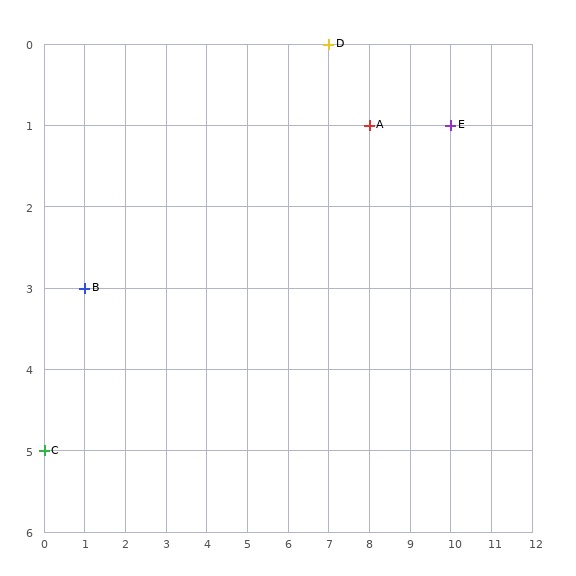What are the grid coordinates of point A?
Point A is at grid coordinates (8, 1).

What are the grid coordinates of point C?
Point C is at grid coordinates (0, 5).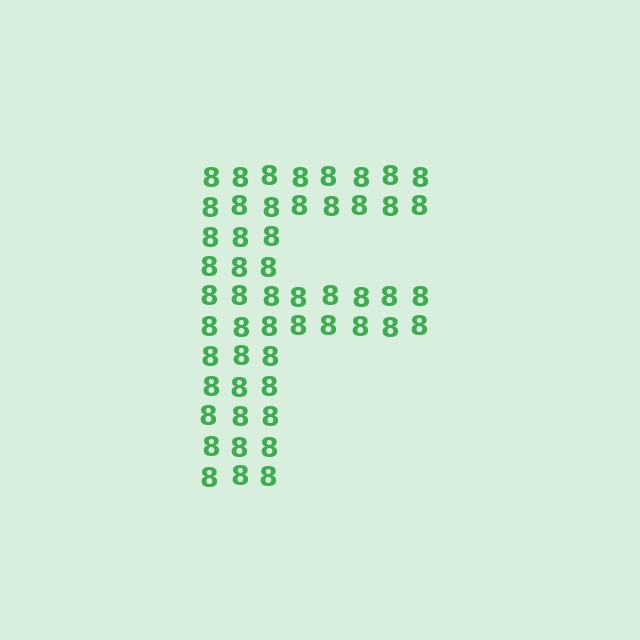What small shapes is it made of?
It is made of small digit 8's.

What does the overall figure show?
The overall figure shows the letter F.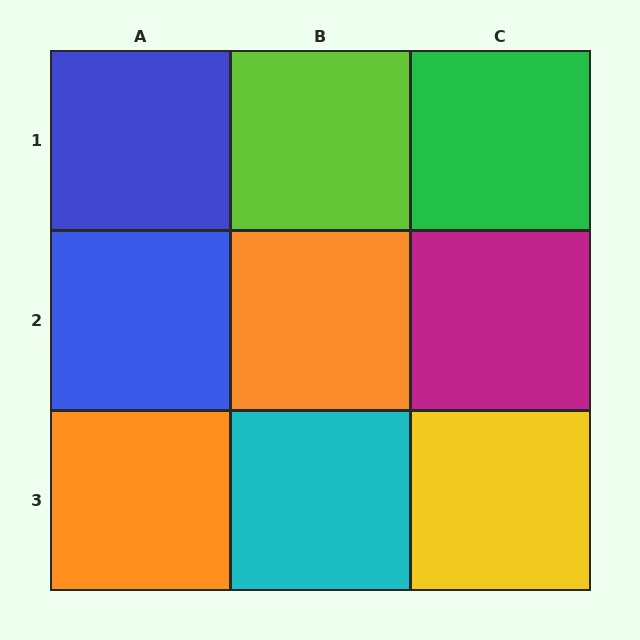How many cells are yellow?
1 cell is yellow.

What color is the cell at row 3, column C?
Yellow.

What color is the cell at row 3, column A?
Orange.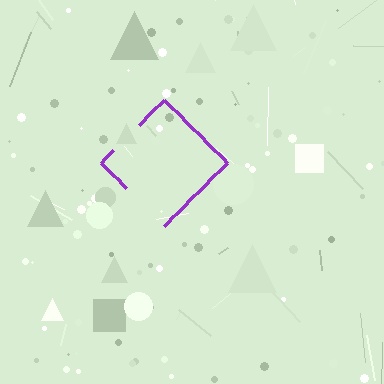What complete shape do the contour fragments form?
The contour fragments form a diamond.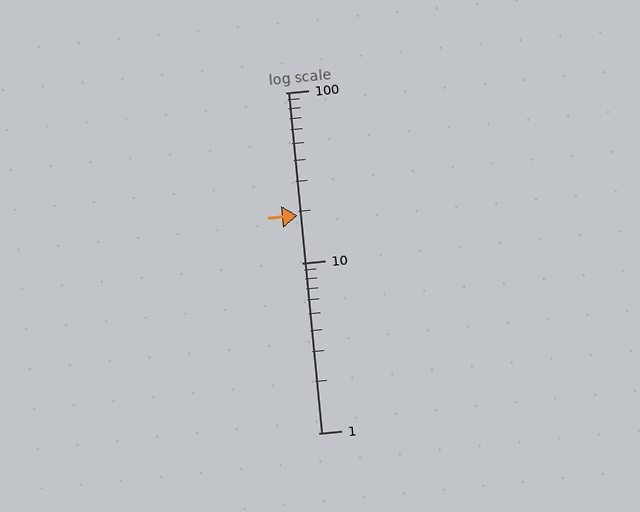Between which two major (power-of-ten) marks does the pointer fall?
The pointer is between 10 and 100.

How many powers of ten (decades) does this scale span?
The scale spans 2 decades, from 1 to 100.